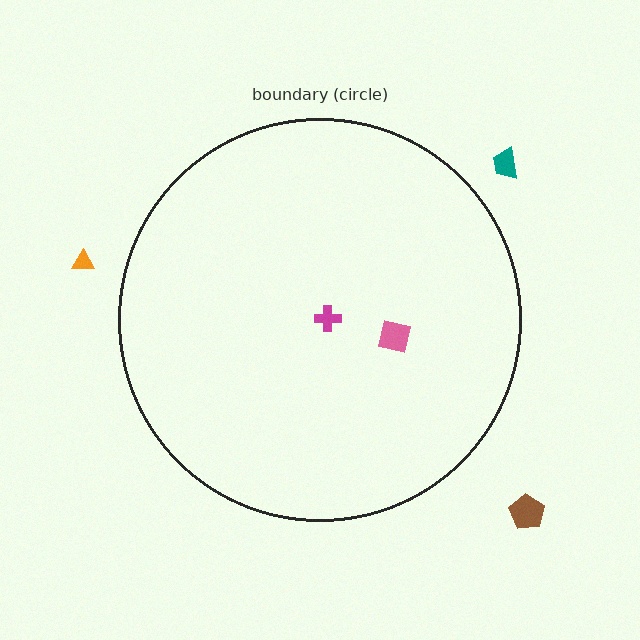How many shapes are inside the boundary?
2 inside, 3 outside.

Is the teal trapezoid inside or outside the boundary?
Outside.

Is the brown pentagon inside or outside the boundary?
Outside.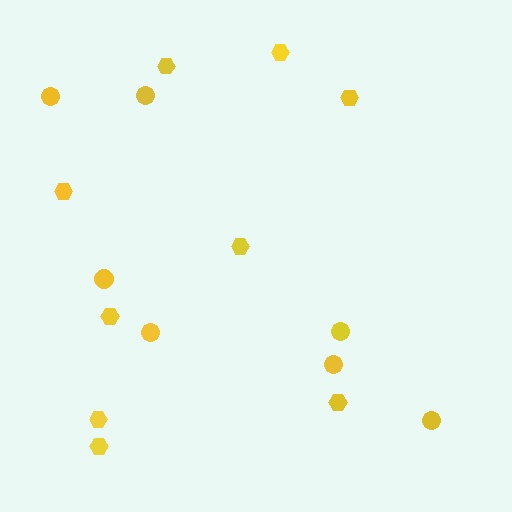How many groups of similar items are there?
There are 2 groups: one group of circles (7) and one group of hexagons (9).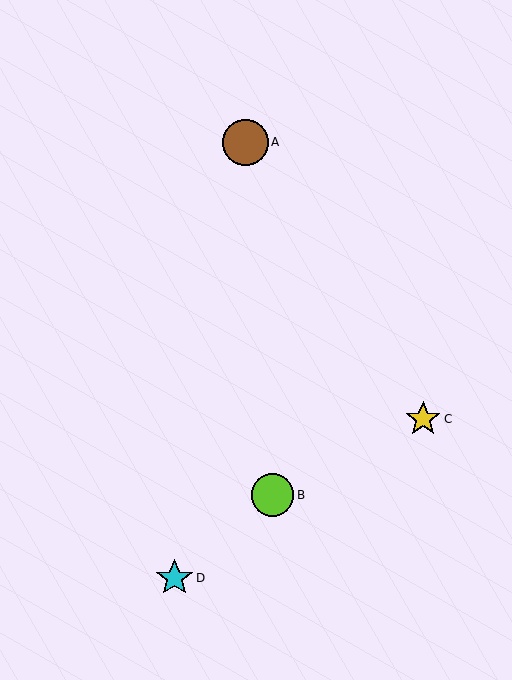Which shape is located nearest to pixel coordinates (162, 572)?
The cyan star (labeled D) at (174, 578) is nearest to that location.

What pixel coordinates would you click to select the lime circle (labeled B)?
Click at (273, 495) to select the lime circle B.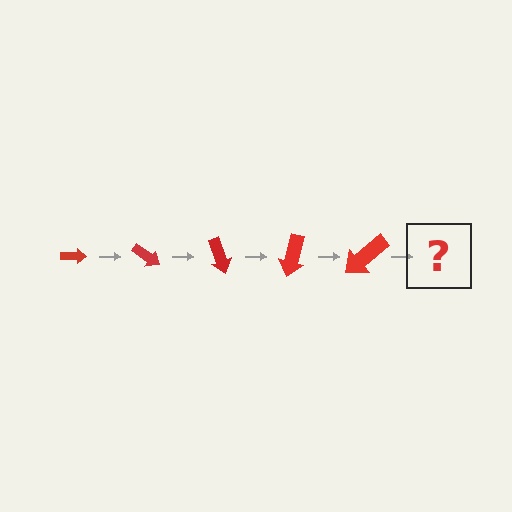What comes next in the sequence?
The next element should be an arrow, larger than the previous one and rotated 175 degrees from the start.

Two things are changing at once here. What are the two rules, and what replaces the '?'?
The two rules are that the arrow grows larger each step and it rotates 35 degrees each step. The '?' should be an arrow, larger than the previous one and rotated 175 degrees from the start.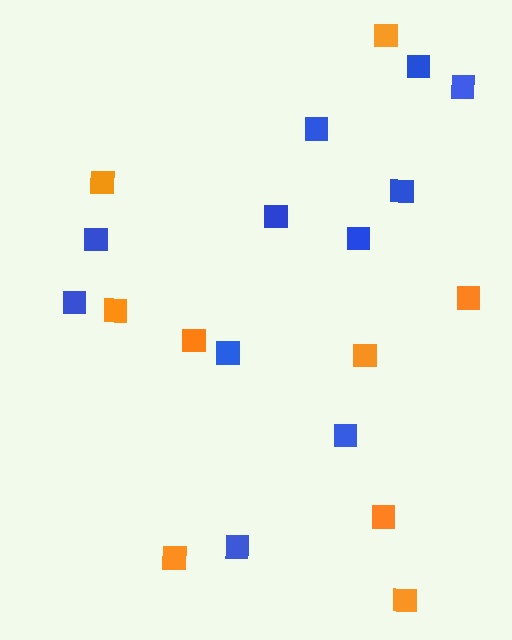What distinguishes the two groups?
There are 2 groups: one group of blue squares (11) and one group of orange squares (9).